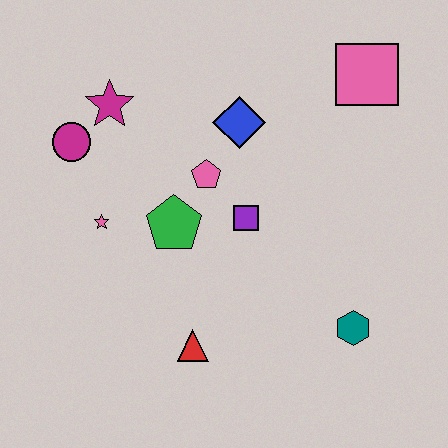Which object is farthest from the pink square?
The red triangle is farthest from the pink square.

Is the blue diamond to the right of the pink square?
No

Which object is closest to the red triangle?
The green pentagon is closest to the red triangle.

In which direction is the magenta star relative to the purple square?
The magenta star is to the left of the purple square.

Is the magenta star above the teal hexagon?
Yes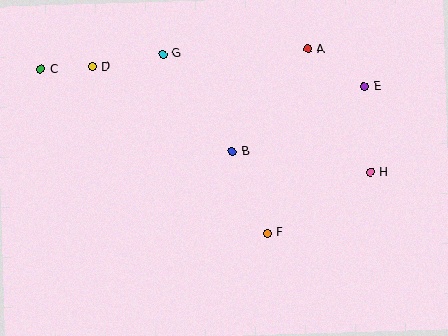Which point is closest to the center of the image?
Point B at (232, 152) is closest to the center.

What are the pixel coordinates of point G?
Point G is at (163, 54).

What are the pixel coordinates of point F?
Point F is at (267, 233).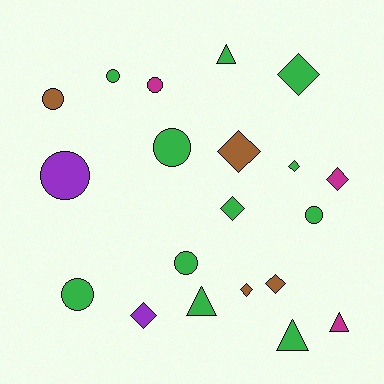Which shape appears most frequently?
Diamond, with 8 objects.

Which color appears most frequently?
Green, with 11 objects.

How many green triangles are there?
There are 3 green triangles.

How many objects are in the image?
There are 20 objects.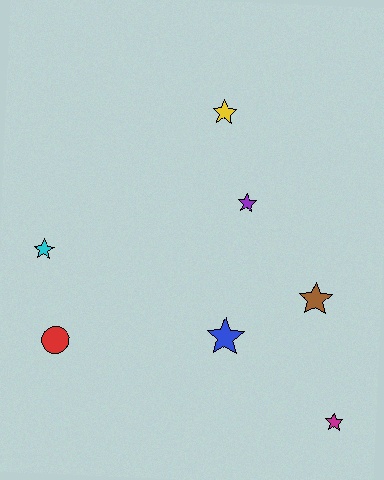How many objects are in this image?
There are 7 objects.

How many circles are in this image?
There is 1 circle.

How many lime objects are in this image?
There are no lime objects.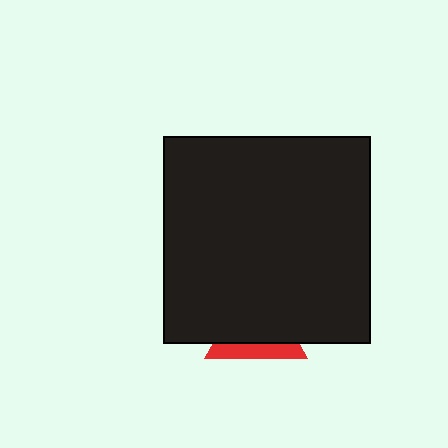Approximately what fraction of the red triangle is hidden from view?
Roughly 68% of the red triangle is hidden behind the black square.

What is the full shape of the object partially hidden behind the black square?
The partially hidden object is a red triangle.